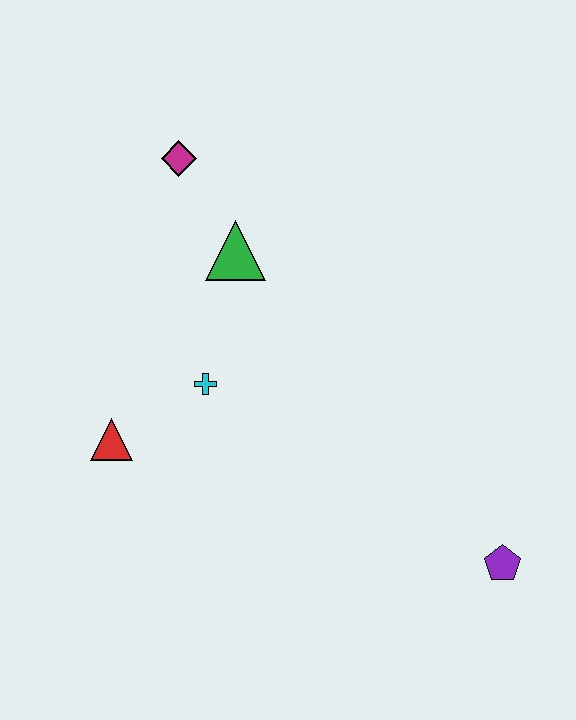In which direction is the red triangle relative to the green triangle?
The red triangle is below the green triangle.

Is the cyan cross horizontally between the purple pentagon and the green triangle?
No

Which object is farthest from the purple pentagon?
The magenta diamond is farthest from the purple pentagon.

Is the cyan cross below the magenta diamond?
Yes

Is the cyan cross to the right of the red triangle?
Yes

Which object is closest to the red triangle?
The cyan cross is closest to the red triangle.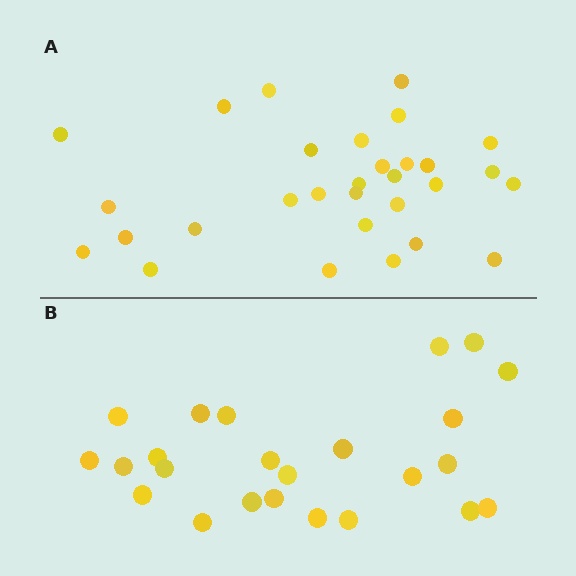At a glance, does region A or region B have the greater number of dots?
Region A (the top region) has more dots.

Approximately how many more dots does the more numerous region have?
Region A has about 6 more dots than region B.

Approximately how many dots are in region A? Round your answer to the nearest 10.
About 30 dots.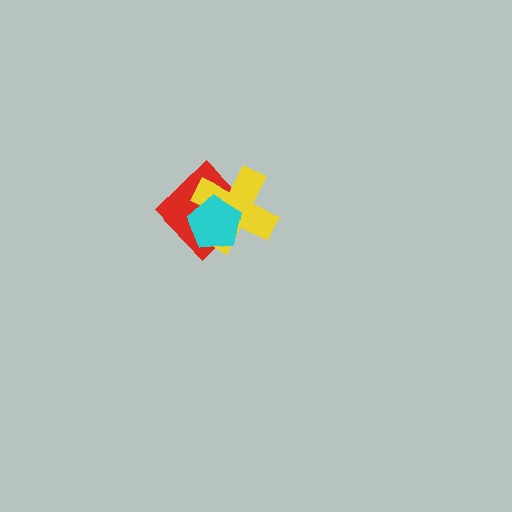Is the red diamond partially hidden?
Yes, it is partially covered by another shape.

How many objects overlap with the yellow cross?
2 objects overlap with the yellow cross.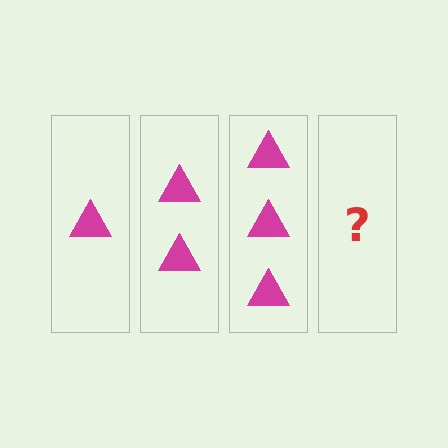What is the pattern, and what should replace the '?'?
The pattern is that each step adds one more triangle. The '?' should be 4 triangles.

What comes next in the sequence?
The next element should be 4 triangles.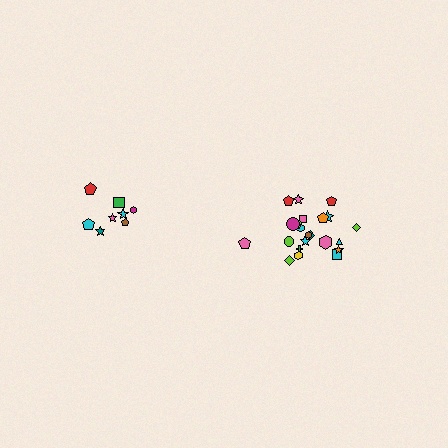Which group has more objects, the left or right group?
The right group.